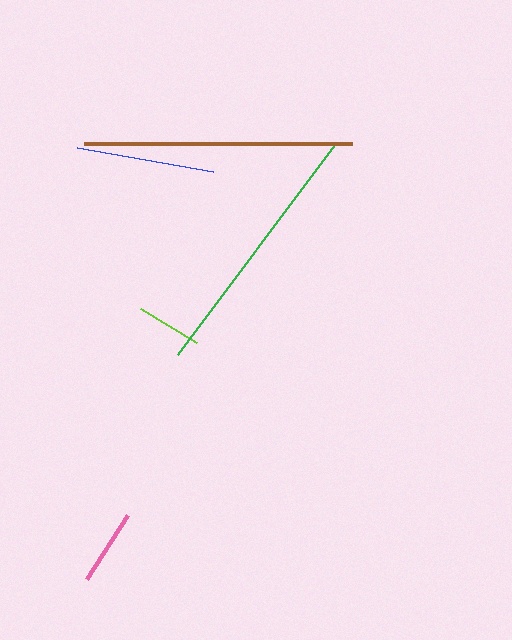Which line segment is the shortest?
The lime line is the shortest at approximately 66 pixels.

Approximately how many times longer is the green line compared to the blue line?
The green line is approximately 1.9 times the length of the blue line.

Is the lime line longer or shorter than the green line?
The green line is longer than the lime line.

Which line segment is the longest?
The brown line is the longest at approximately 268 pixels.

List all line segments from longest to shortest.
From longest to shortest: brown, green, blue, pink, lime.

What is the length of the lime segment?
The lime segment is approximately 66 pixels long.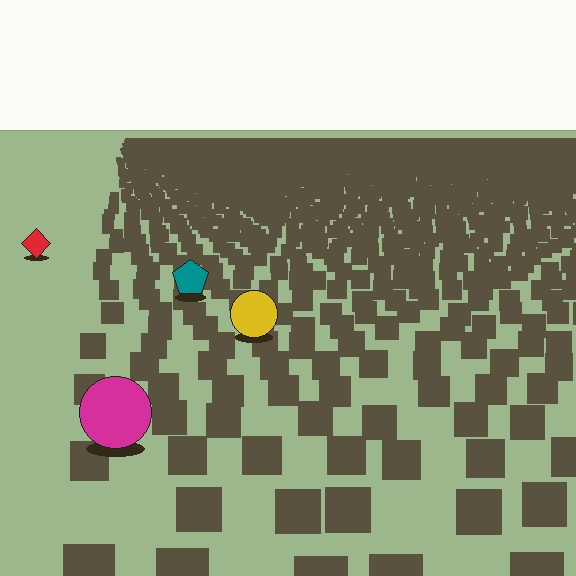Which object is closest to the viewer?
The magenta circle is closest. The texture marks near it are larger and more spread out.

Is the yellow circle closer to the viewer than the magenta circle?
No. The magenta circle is closer — you can tell from the texture gradient: the ground texture is coarser near it.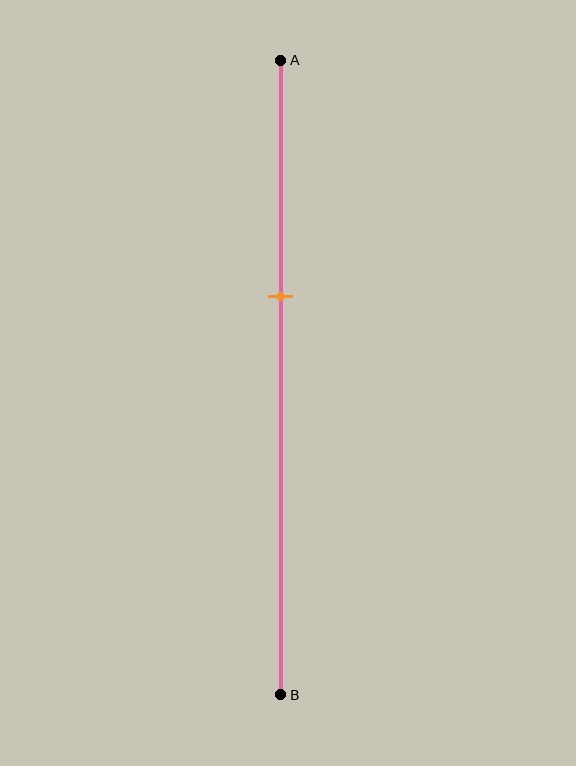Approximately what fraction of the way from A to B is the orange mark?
The orange mark is approximately 35% of the way from A to B.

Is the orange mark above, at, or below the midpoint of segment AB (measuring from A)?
The orange mark is above the midpoint of segment AB.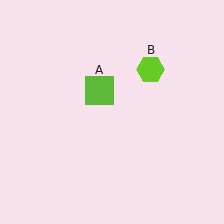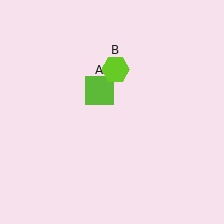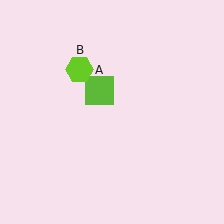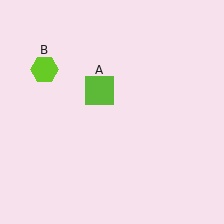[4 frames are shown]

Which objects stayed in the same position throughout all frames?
Lime square (object A) remained stationary.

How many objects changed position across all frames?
1 object changed position: lime hexagon (object B).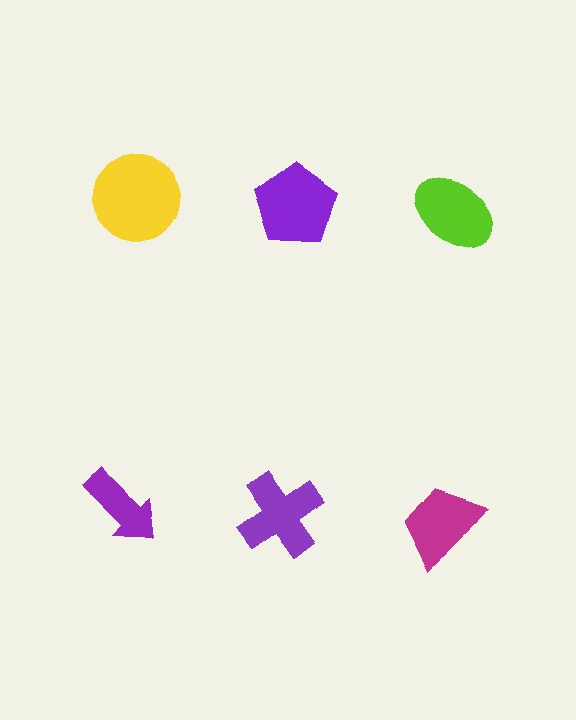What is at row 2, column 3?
A magenta trapezoid.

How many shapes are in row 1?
3 shapes.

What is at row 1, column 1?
A yellow circle.